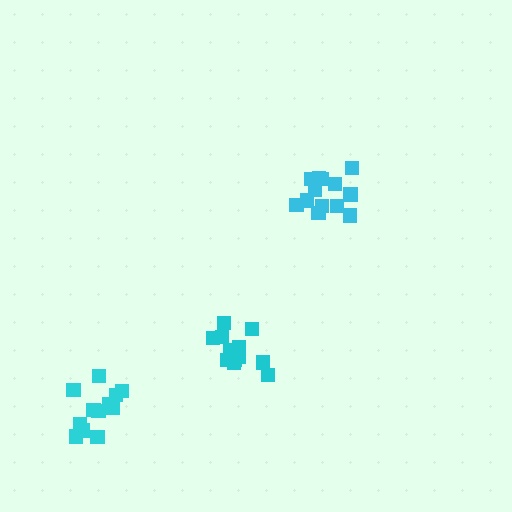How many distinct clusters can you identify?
There are 3 distinct clusters.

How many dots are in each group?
Group 1: 12 dots, Group 2: 12 dots, Group 3: 13 dots (37 total).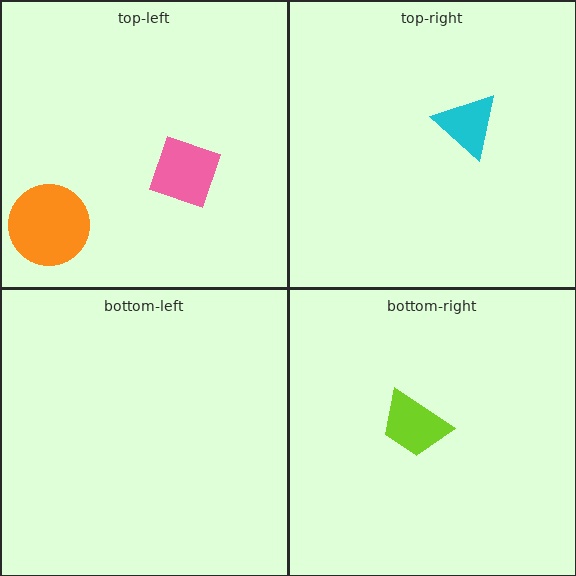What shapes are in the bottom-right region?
The lime trapezoid.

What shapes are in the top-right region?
The cyan triangle.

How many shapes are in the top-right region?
1.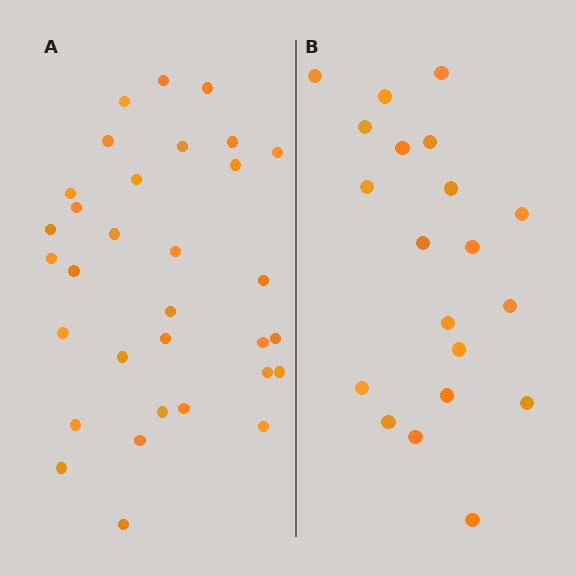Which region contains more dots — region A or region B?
Region A (the left region) has more dots.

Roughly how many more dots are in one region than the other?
Region A has roughly 12 or so more dots than region B.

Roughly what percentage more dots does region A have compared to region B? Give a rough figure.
About 60% more.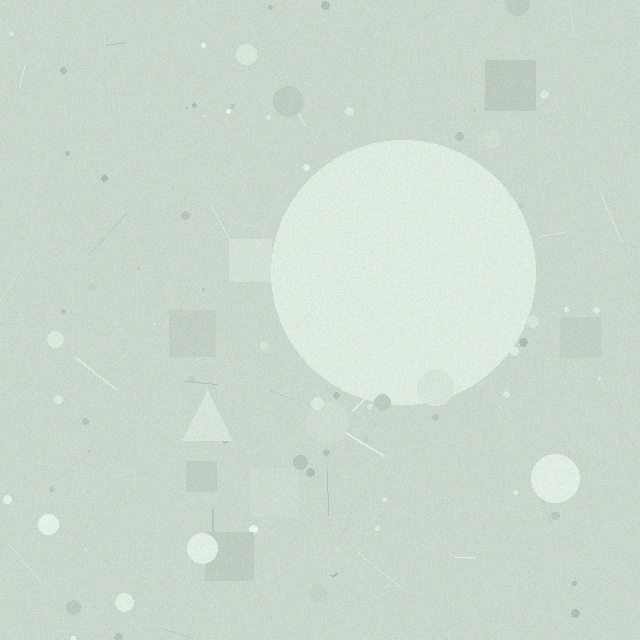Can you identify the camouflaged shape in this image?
The camouflaged shape is a circle.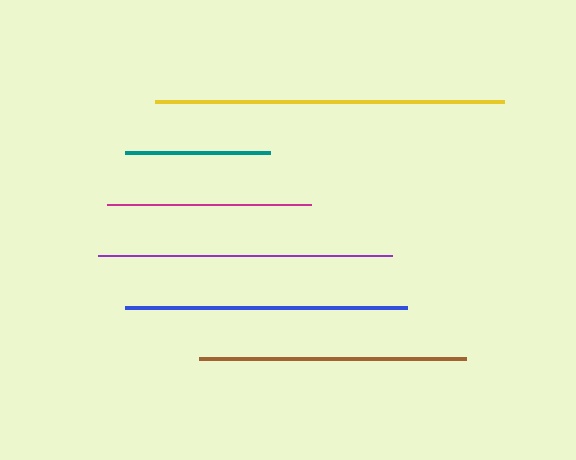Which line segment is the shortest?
The teal line is the shortest at approximately 145 pixels.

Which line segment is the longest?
The yellow line is the longest at approximately 350 pixels.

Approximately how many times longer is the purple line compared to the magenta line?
The purple line is approximately 1.4 times the length of the magenta line.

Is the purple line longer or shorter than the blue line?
The purple line is longer than the blue line.